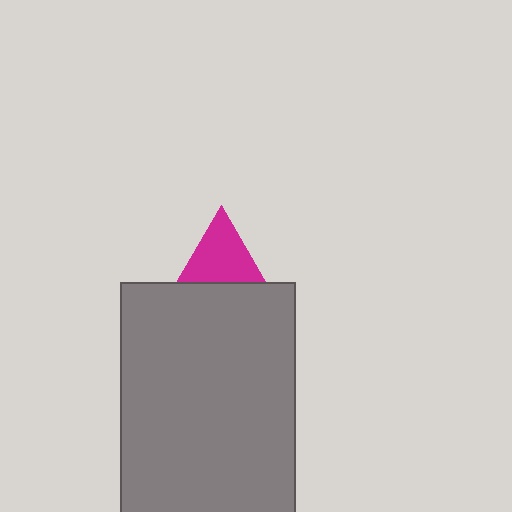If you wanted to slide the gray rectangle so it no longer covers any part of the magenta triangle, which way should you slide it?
Slide it down — that is the most direct way to separate the two shapes.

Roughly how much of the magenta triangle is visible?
A small part of it is visible (roughly 42%).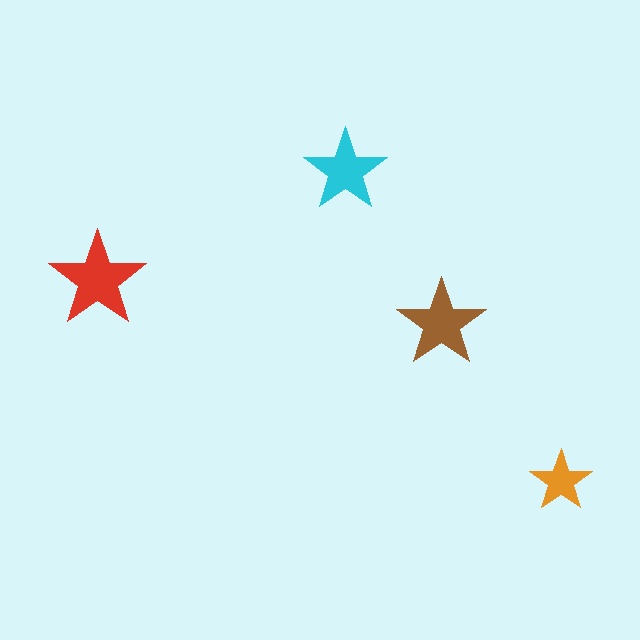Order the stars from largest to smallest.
the red one, the brown one, the cyan one, the orange one.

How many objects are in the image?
There are 4 objects in the image.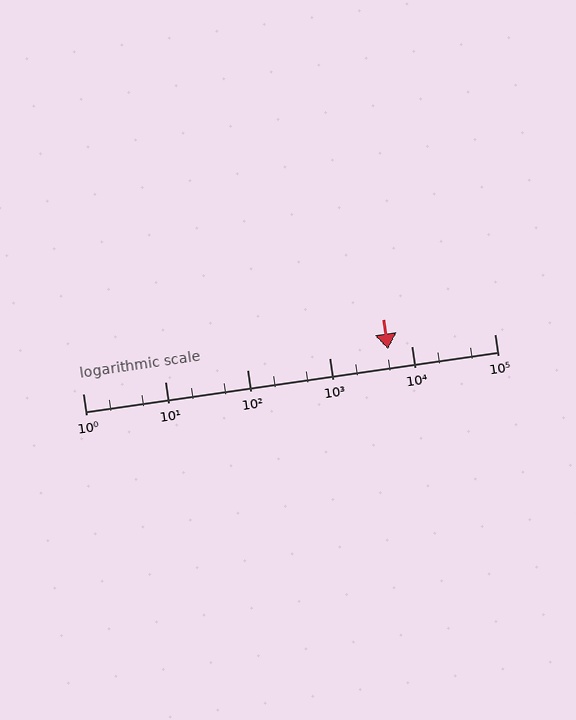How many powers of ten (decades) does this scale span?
The scale spans 5 decades, from 1 to 100000.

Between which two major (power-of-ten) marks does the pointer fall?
The pointer is between 1000 and 10000.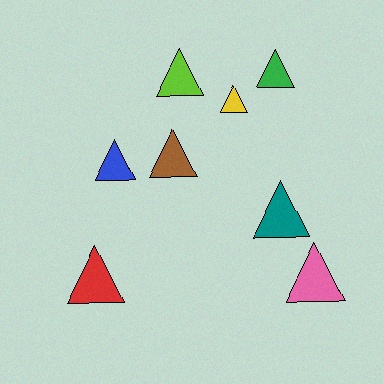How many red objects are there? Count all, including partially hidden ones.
There is 1 red object.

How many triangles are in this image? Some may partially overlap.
There are 8 triangles.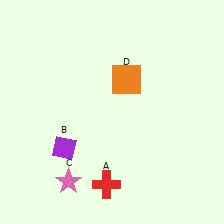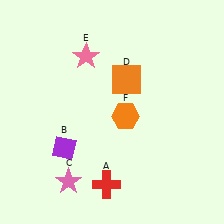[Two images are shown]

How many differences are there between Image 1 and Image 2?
There are 2 differences between the two images.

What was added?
A pink star (E), an orange hexagon (F) were added in Image 2.